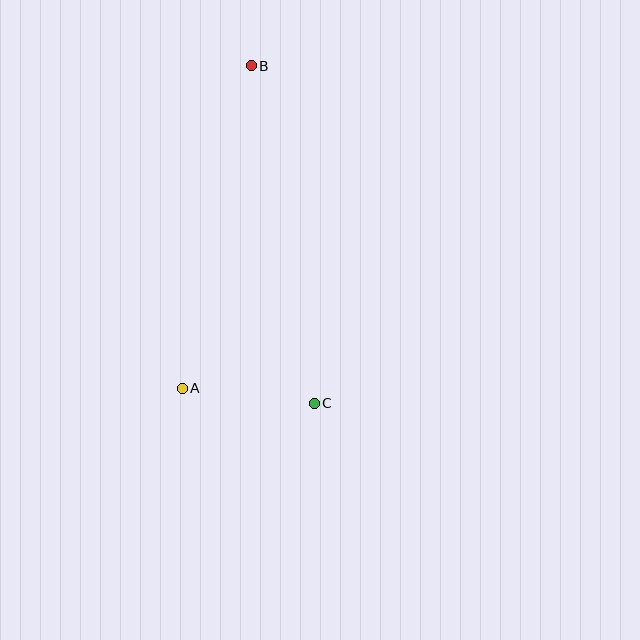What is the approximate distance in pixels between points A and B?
The distance between A and B is approximately 330 pixels.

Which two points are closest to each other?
Points A and C are closest to each other.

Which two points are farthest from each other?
Points B and C are farthest from each other.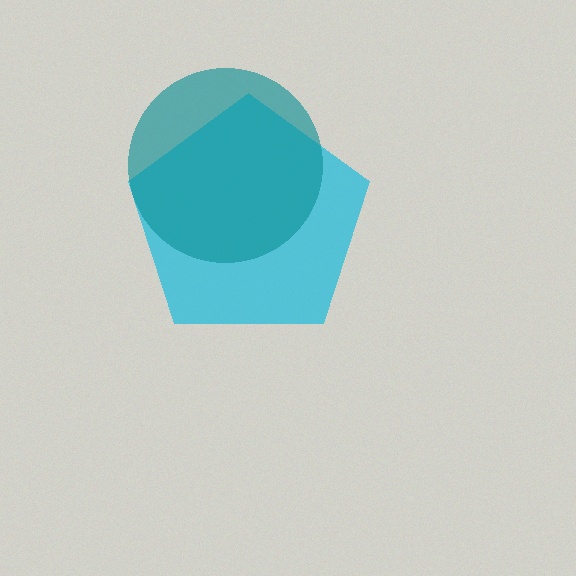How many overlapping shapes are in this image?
There are 2 overlapping shapes in the image.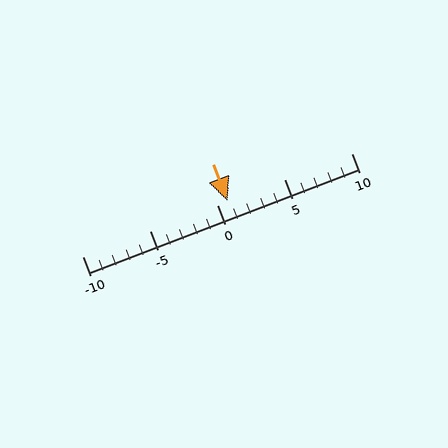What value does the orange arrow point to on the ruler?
The orange arrow points to approximately 1.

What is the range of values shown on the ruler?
The ruler shows values from -10 to 10.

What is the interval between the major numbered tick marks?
The major tick marks are spaced 5 units apart.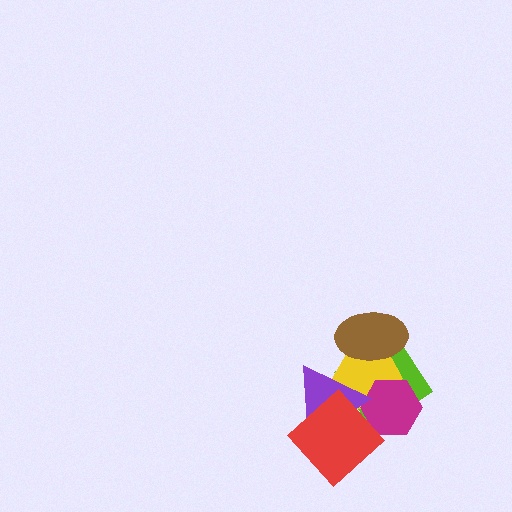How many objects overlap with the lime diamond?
4 objects overlap with the lime diamond.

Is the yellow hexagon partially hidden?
Yes, it is partially covered by another shape.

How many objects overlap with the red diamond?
1 object overlaps with the red diamond.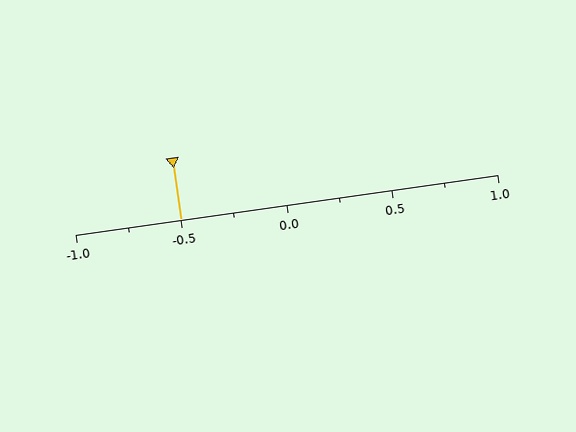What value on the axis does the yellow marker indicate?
The marker indicates approximately -0.5.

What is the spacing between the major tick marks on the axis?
The major ticks are spaced 0.5 apart.